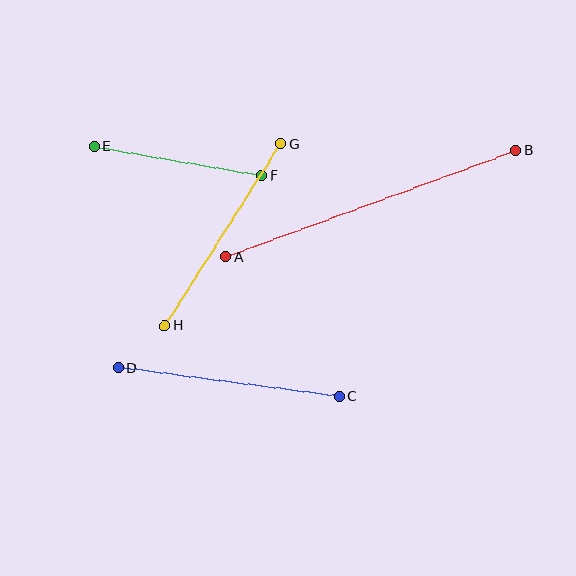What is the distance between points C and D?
The distance is approximately 223 pixels.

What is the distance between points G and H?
The distance is approximately 215 pixels.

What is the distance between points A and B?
The distance is approximately 309 pixels.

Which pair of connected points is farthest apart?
Points A and B are farthest apart.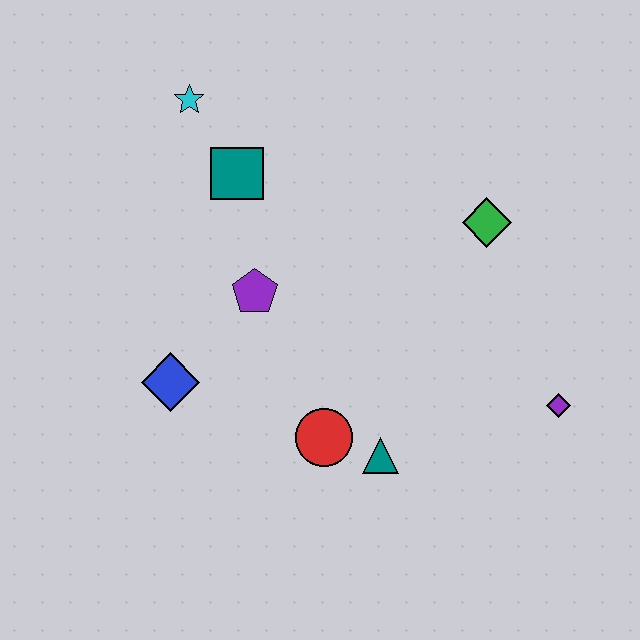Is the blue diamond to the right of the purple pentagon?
No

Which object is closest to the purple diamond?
The teal triangle is closest to the purple diamond.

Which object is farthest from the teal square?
The purple diamond is farthest from the teal square.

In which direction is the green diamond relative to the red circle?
The green diamond is above the red circle.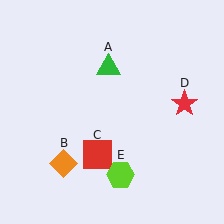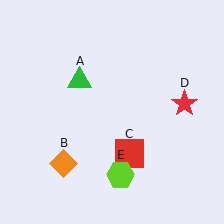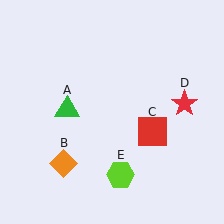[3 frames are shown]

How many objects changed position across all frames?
2 objects changed position: green triangle (object A), red square (object C).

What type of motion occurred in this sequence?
The green triangle (object A), red square (object C) rotated counterclockwise around the center of the scene.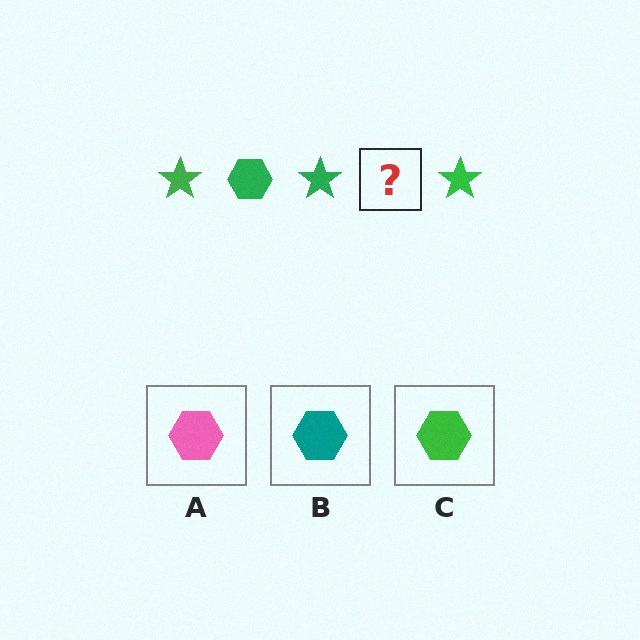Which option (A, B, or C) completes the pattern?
C.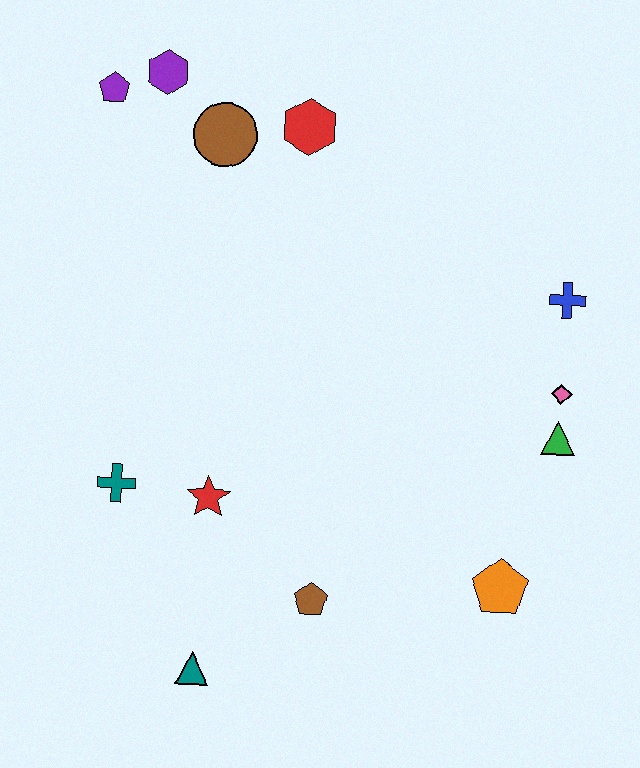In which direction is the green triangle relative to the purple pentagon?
The green triangle is to the right of the purple pentagon.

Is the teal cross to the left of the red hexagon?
Yes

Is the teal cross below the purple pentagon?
Yes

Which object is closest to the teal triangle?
The brown pentagon is closest to the teal triangle.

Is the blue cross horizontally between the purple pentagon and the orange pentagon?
No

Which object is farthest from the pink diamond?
The purple pentagon is farthest from the pink diamond.